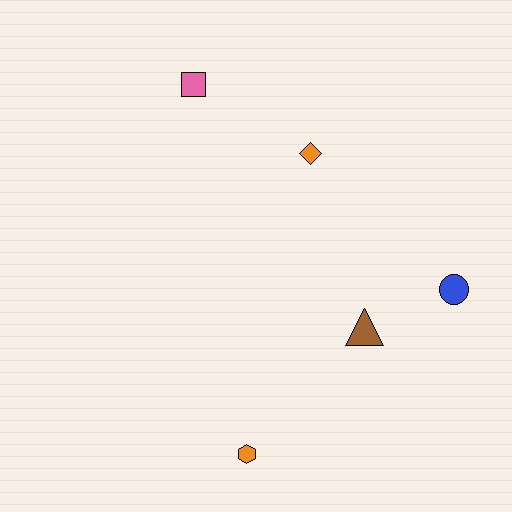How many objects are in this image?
There are 5 objects.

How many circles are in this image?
There is 1 circle.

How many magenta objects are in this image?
There are no magenta objects.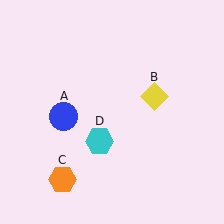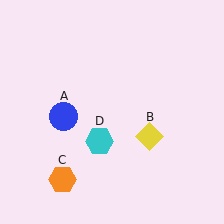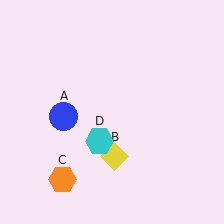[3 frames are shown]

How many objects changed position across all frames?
1 object changed position: yellow diamond (object B).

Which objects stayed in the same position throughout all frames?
Blue circle (object A) and orange hexagon (object C) and cyan hexagon (object D) remained stationary.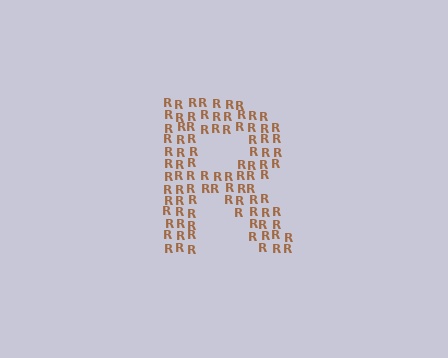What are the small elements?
The small elements are letter R's.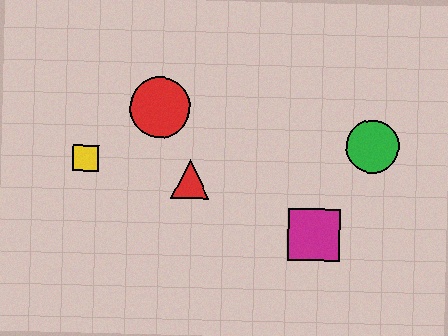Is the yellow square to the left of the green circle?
Yes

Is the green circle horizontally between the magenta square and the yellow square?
No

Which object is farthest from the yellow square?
The green circle is farthest from the yellow square.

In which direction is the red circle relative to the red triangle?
The red circle is above the red triangle.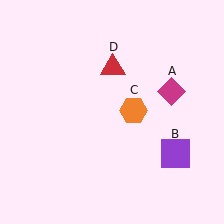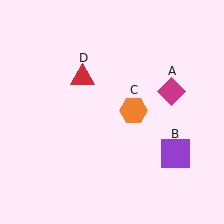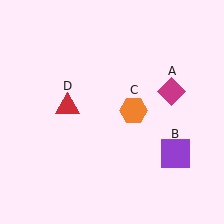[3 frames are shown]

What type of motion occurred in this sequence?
The red triangle (object D) rotated counterclockwise around the center of the scene.